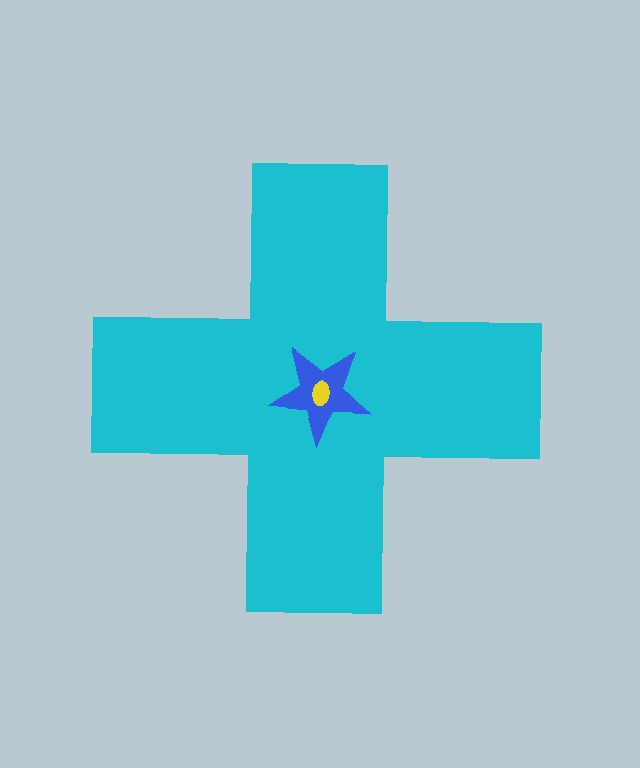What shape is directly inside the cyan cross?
The blue star.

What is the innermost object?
The yellow ellipse.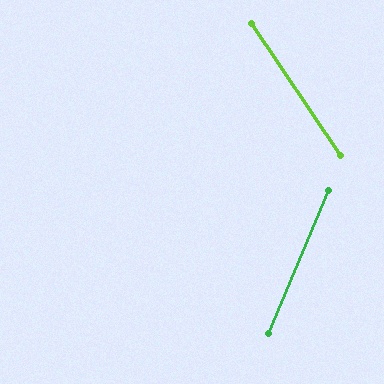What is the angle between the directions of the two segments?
Approximately 57 degrees.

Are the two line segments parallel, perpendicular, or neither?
Neither parallel nor perpendicular — they differ by about 57°.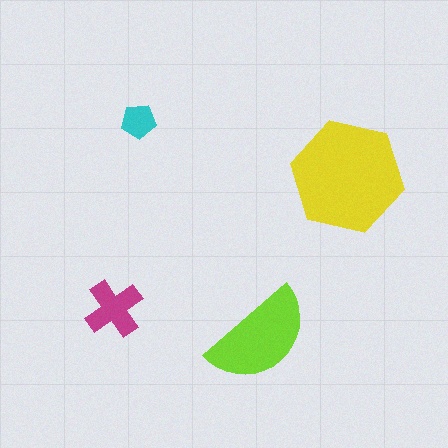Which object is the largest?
The yellow hexagon.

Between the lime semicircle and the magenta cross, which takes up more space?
The lime semicircle.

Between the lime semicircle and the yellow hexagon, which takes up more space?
The yellow hexagon.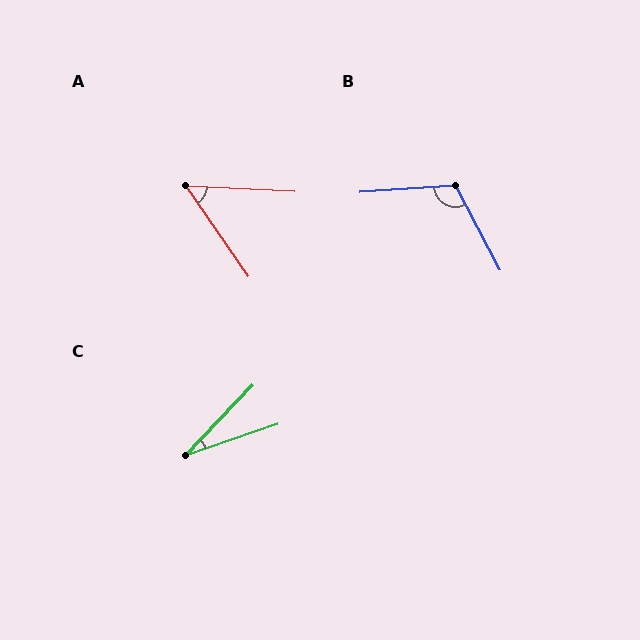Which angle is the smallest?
C, at approximately 28 degrees.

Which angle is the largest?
B, at approximately 114 degrees.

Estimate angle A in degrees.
Approximately 52 degrees.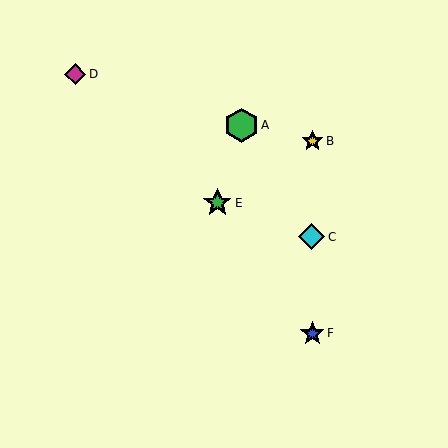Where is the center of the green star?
The center of the green star is at (217, 203).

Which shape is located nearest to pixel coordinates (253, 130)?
The green hexagon (labeled A) at (241, 125) is nearest to that location.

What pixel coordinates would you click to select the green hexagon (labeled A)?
Click at (241, 125) to select the green hexagon A.